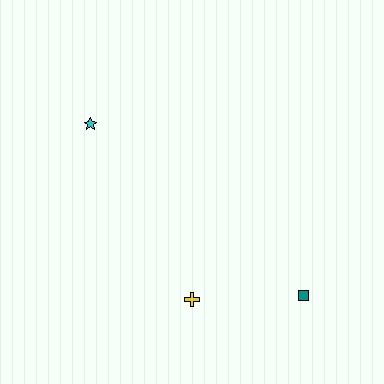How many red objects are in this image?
There are no red objects.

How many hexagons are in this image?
There are no hexagons.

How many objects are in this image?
There are 3 objects.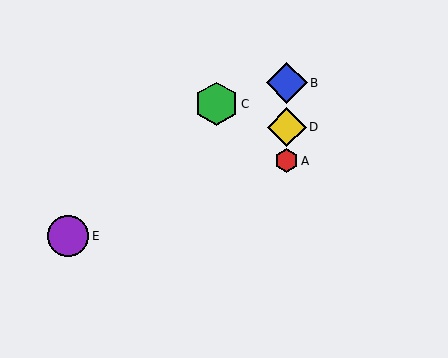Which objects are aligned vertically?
Objects A, B, D are aligned vertically.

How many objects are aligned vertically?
3 objects (A, B, D) are aligned vertically.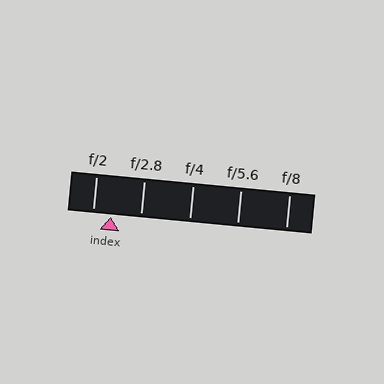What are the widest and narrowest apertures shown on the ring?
The widest aperture shown is f/2 and the narrowest is f/8.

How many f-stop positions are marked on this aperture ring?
There are 5 f-stop positions marked.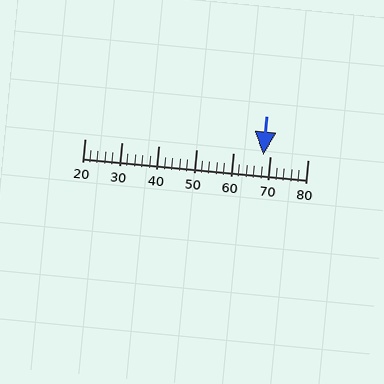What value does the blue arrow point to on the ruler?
The blue arrow points to approximately 68.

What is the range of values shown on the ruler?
The ruler shows values from 20 to 80.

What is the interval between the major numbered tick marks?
The major tick marks are spaced 10 units apart.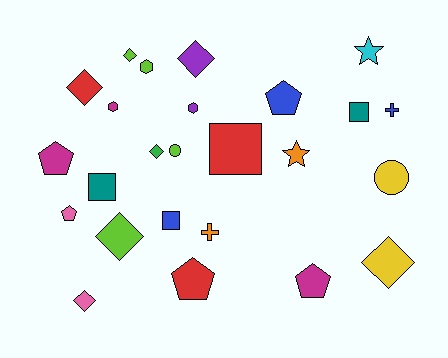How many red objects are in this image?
There are 3 red objects.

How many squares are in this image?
There are 4 squares.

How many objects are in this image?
There are 25 objects.